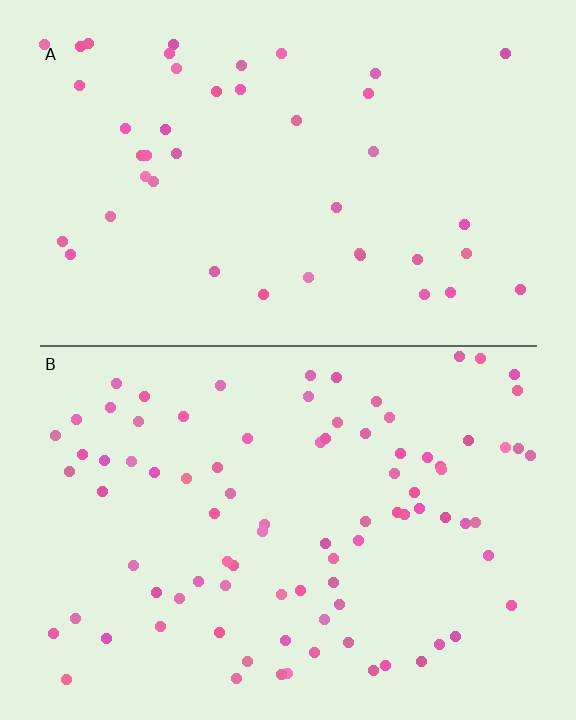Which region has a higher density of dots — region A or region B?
B (the bottom).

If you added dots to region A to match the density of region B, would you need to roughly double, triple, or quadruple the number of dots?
Approximately double.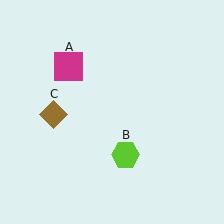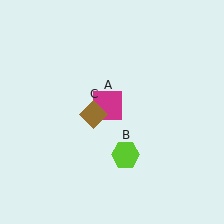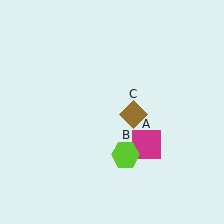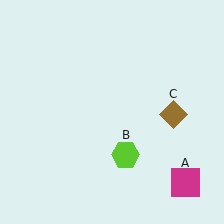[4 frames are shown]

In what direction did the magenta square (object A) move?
The magenta square (object A) moved down and to the right.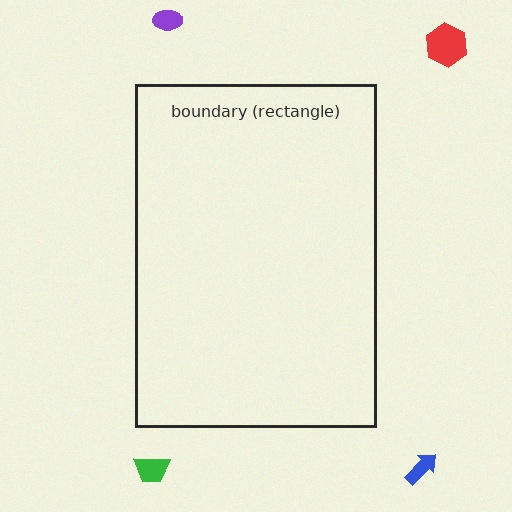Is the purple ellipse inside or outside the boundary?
Outside.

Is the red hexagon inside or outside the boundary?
Outside.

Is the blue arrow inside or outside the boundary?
Outside.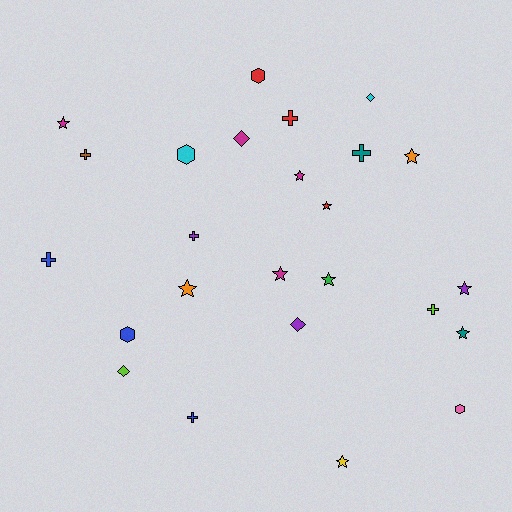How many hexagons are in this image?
There are 4 hexagons.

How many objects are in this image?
There are 25 objects.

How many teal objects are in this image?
There are 2 teal objects.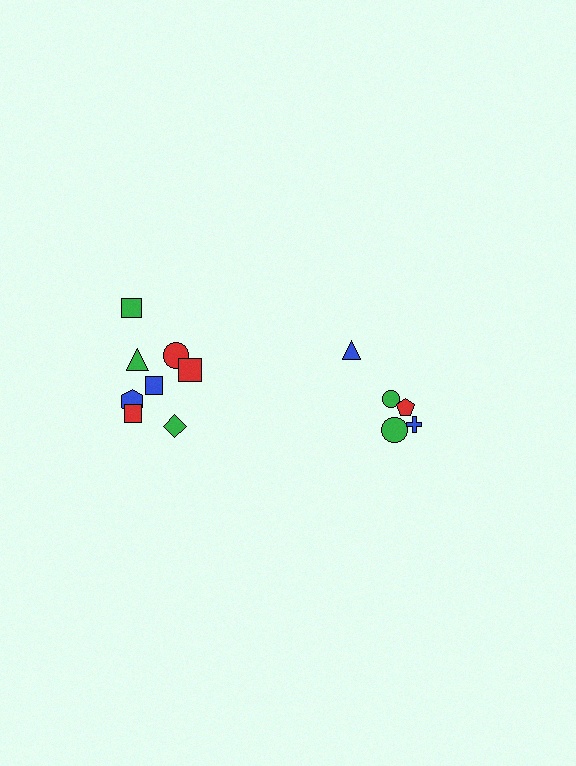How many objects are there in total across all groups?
There are 13 objects.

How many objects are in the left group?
There are 8 objects.